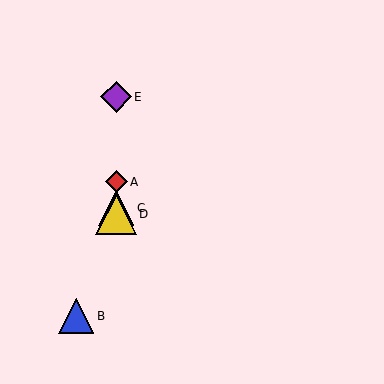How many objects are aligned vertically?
4 objects (A, C, D, E) are aligned vertically.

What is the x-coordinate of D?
Object D is at x≈116.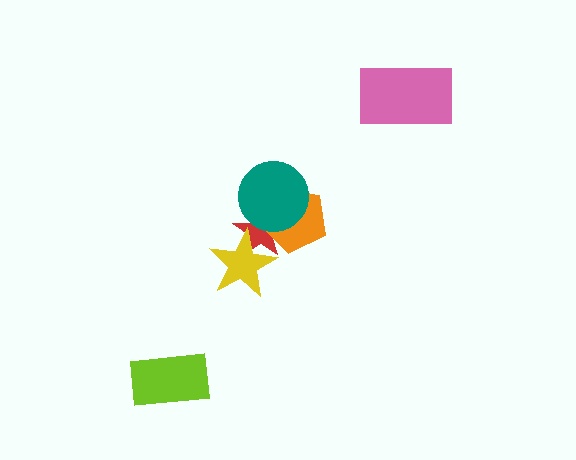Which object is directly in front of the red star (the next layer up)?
The orange pentagon is directly in front of the red star.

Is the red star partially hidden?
Yes, it is partially covered by another shape.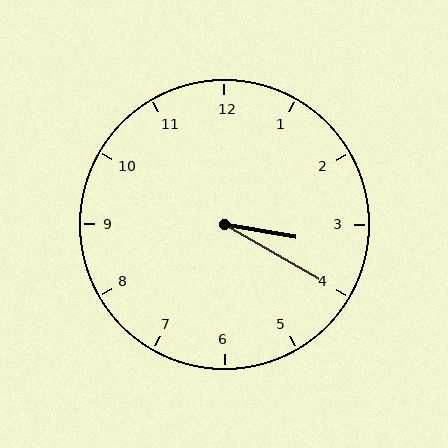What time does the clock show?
3:20.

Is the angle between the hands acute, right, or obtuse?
It is acute.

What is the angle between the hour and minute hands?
Approximately 20 degrees.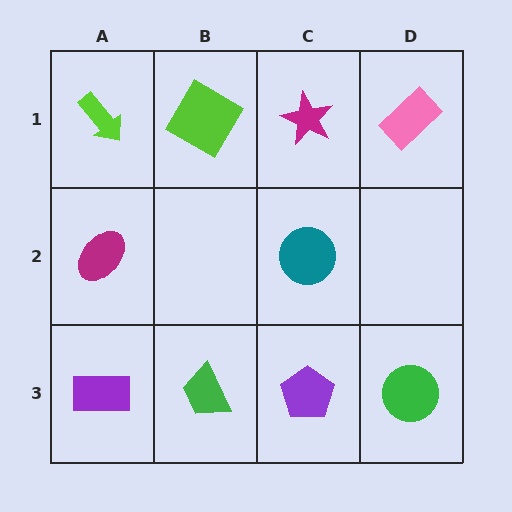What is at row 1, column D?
A pink rectangle.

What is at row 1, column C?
A magenta star.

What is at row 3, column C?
A purple pentagon.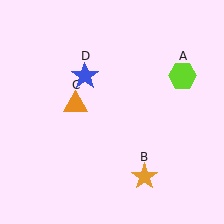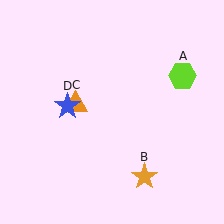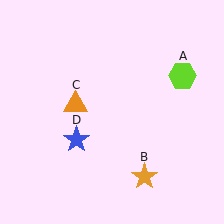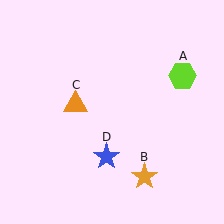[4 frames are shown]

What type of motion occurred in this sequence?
The blue star (object D) rotated counterclockwise around the center of the scene.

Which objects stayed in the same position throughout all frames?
Lime hexagon (object A) and orange star (object B) and orange triangle (object C) remained stationary.